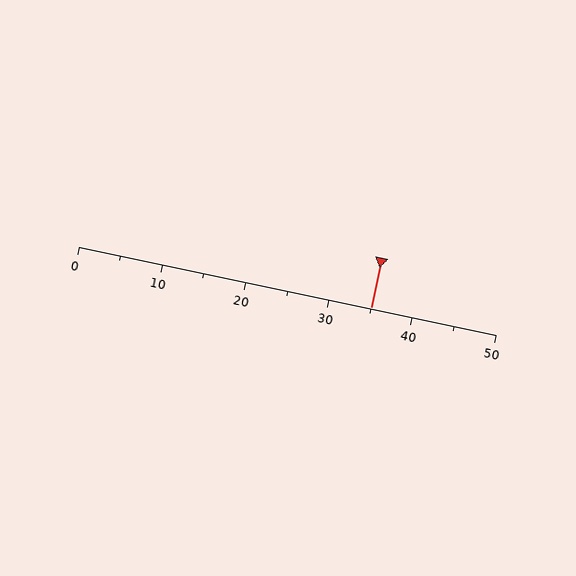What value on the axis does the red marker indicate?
The marker indicates approximately 35.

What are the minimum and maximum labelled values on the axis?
The axis runs from 0 to 50.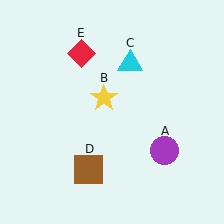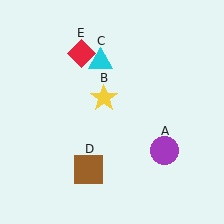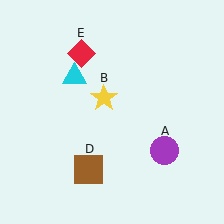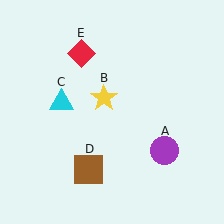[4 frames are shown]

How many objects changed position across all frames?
1 object changed position: cyan triangle (object C).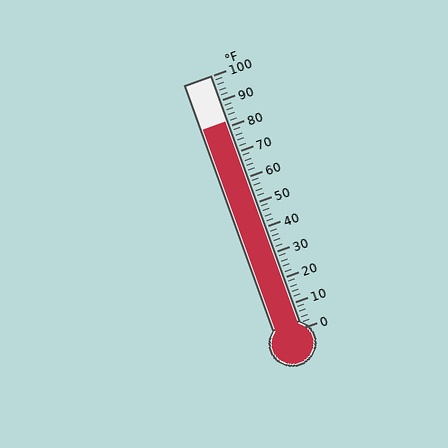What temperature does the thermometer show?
The thermometer shows approximately 82°F.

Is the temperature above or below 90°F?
The temperature is below 90°F.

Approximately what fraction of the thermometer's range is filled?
The thermometer is filled to approximately 80% of its range.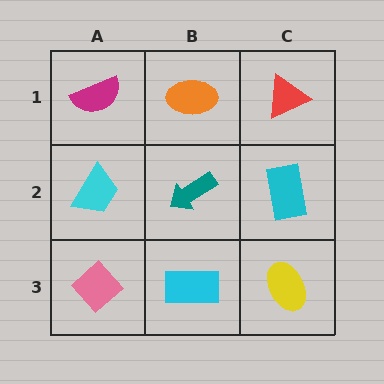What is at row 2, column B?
A teal arrow.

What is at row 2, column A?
A cyan trapezoid.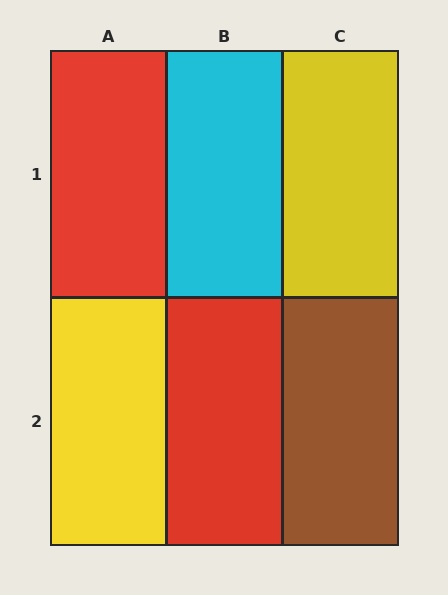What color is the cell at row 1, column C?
Yellow.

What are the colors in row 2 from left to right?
Yellow, red, brown.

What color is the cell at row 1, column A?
Red.